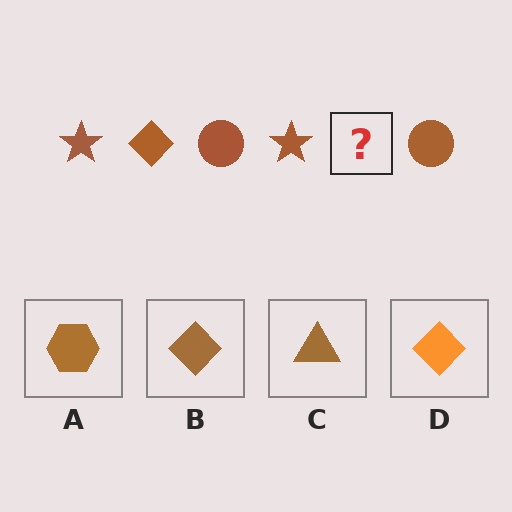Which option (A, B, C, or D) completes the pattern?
B.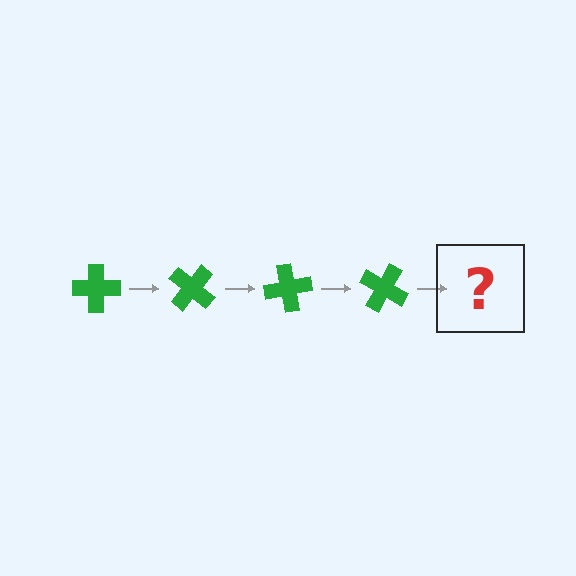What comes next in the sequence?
The next element should be a green cross rotated 160 degrees.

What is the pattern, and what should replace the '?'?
The pattern is that the cross rotates 40 degrees each step. The '?' should be a green cross rotated 160 degrees.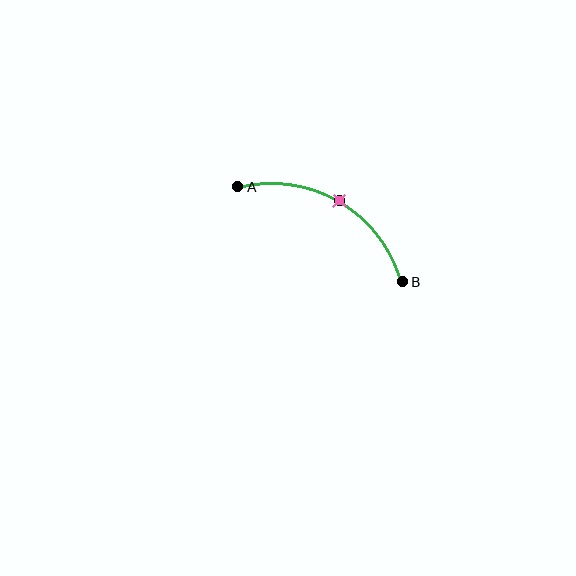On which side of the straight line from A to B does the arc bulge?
The arc bulges above the straight line connecting A and B.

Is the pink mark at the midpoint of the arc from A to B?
Yes. The pink mark lies on the arc at equal arc-length from both A and B — it is the arc midpoint.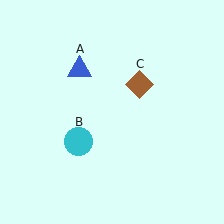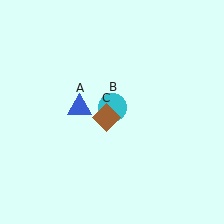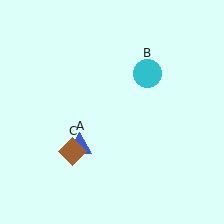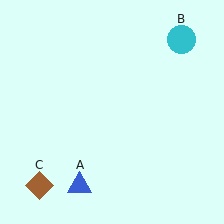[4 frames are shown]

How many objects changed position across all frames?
3 objects changed position: blue triangle (object A), cyan circle (object B), brown diamond (object C).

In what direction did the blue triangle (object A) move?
The blue triangle (object A) moved down.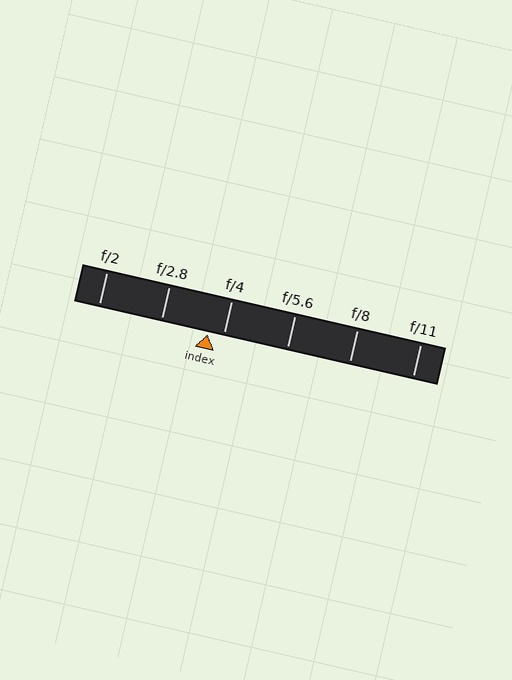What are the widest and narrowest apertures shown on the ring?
The widest aperture shown is f/2 and the narrowest is f/11.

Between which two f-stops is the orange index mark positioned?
The index mark is between f/2.8 and f/4.